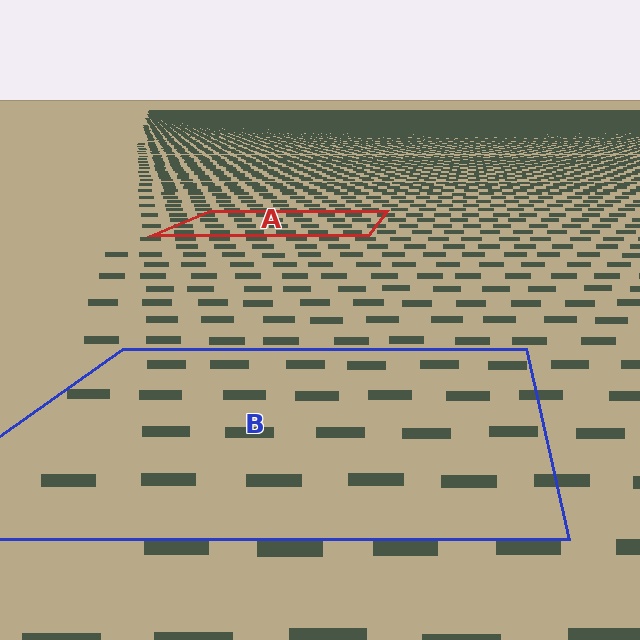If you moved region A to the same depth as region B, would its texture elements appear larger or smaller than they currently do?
They would appear larger. At a closer depth, the same texture elements are projected at a bigger on-screen size.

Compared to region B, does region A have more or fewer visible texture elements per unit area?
Region A has more texture elements per unit area — they are packed more densely because it is farther away.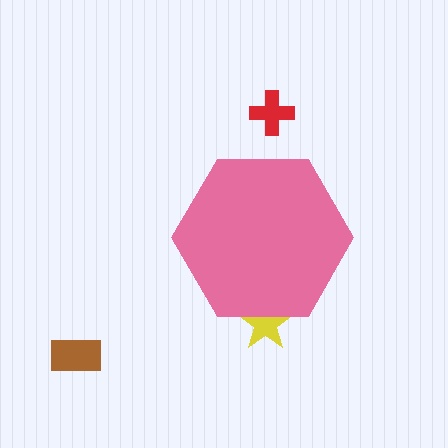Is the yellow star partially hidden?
Yes, the yellow star is partially hidden behind the pink hexagon.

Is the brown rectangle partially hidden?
No, the brown rectangle is fully visible.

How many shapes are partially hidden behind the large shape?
1 shape is partially hidden.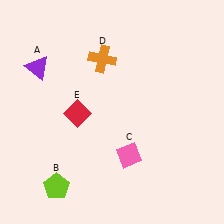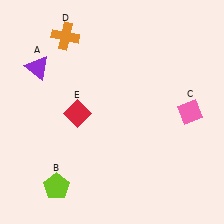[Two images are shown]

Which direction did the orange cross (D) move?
The orange cross (D) moved left.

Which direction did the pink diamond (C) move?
The pink diamond (C) moved right.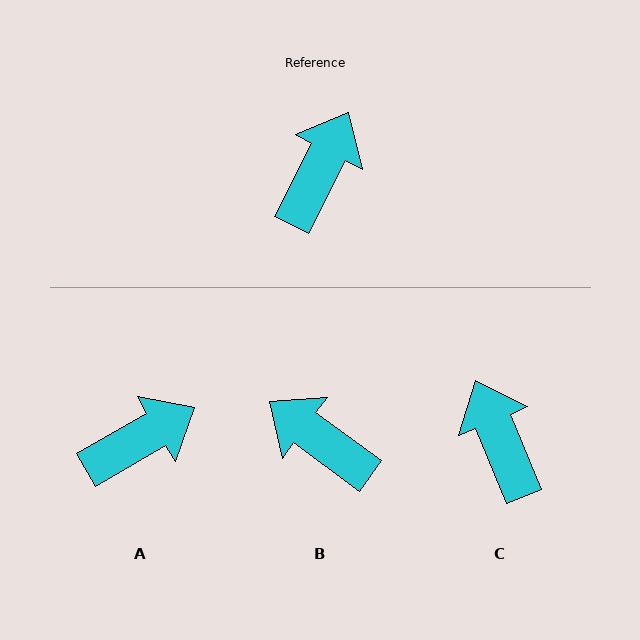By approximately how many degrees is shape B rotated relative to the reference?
Approximately 81 degrees counter-clockwise.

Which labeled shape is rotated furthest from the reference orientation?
B, about 81 degrees away.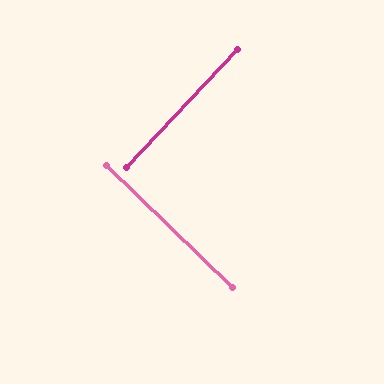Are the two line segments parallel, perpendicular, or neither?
Perpendicular — they meet at approximately 89°.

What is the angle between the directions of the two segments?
Approximately 89 degrees.